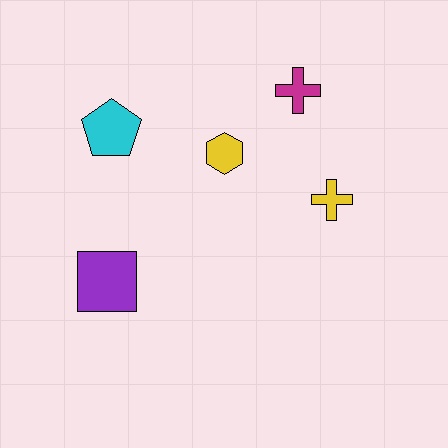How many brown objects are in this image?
There are no brown objects.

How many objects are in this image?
There are 5 objects.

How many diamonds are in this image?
There are no diamonds.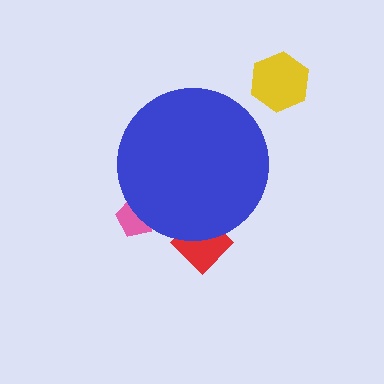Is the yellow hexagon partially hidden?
No, the yellow hexagon is fully visible.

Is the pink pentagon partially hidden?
Yes, the pink pentagon is partially hidden behind the blue circle.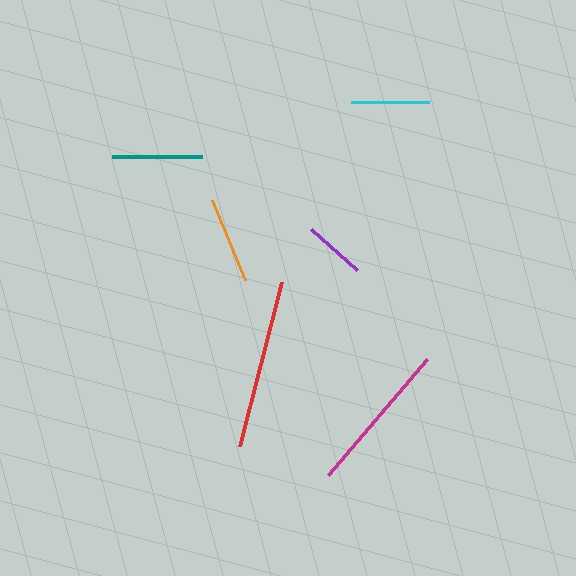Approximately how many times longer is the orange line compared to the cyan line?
The orange line is approximately 1.1 times the length of the cyan line.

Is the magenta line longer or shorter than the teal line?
The magenta line is longer than the teal line.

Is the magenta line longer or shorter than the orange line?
The magenta line is longer than the orange line.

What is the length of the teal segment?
The teal segment is approximately 90 pixels long.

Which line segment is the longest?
The red line is the longest at approximately 169 pixels.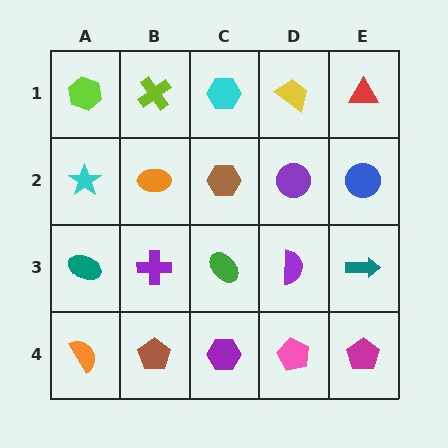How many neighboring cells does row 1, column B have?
3.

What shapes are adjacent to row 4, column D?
A purple semicircle (row 3, column D), a purple hexagon (row 4, column C), a magenta pentagon (row 4, column E).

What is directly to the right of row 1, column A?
A lime cross.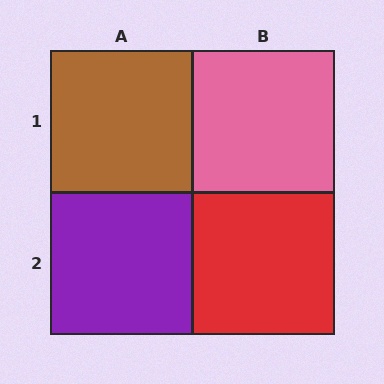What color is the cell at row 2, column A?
Purple.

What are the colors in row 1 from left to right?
Brown, pink.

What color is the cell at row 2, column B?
Red.